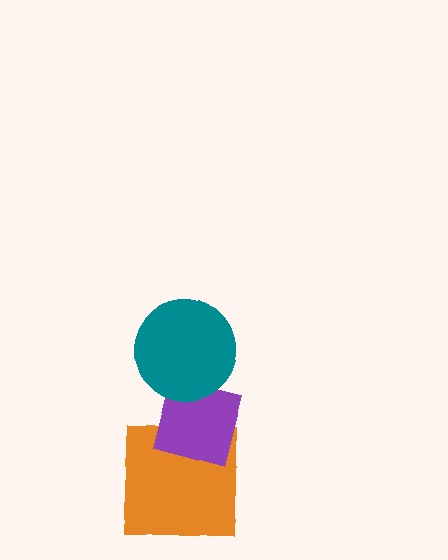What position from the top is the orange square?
The orange square is 3rd from the top.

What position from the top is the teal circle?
The teal circle is 1st from the top.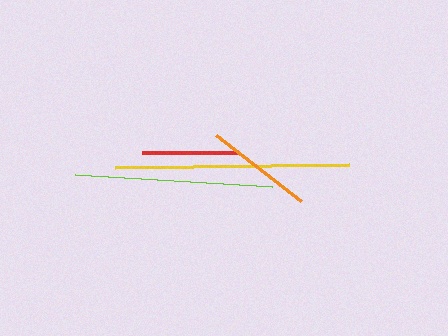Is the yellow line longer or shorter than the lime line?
The yellow line is longer than the lime line.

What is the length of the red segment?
The red segment is approximately 96 pixels long.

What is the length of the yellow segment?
The yellow segment is approximately 234 pixels long.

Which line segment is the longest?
The yellow line is the longest at approximately 234 pixels.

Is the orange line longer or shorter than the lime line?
The lime line is longer than the orange line.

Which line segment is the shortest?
The red line is the shortest at approximately 96 pixels.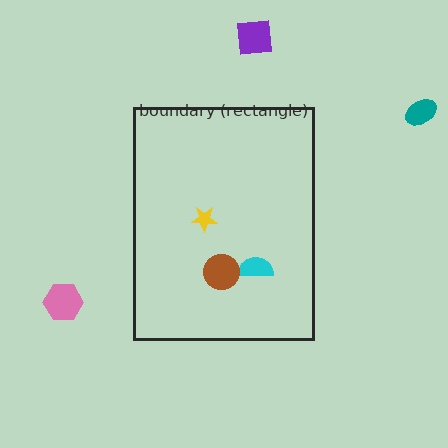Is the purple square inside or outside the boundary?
Outside.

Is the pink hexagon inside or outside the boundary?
Outside.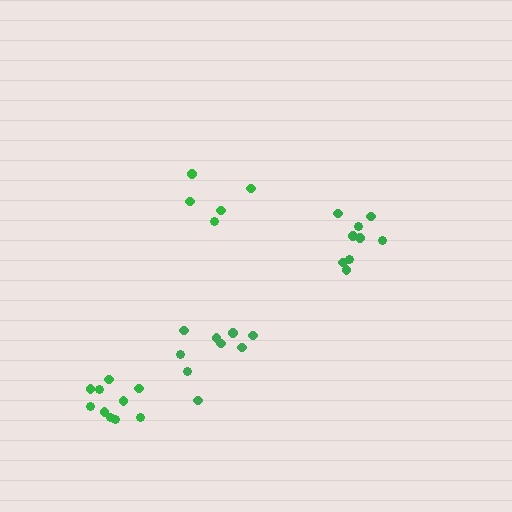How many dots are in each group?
Group 1: 5 dots, Group 2: 9 dots, Group 3: 9 dots, Group 4: 10 dots (33 total).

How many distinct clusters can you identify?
There are 4 distinct clusters.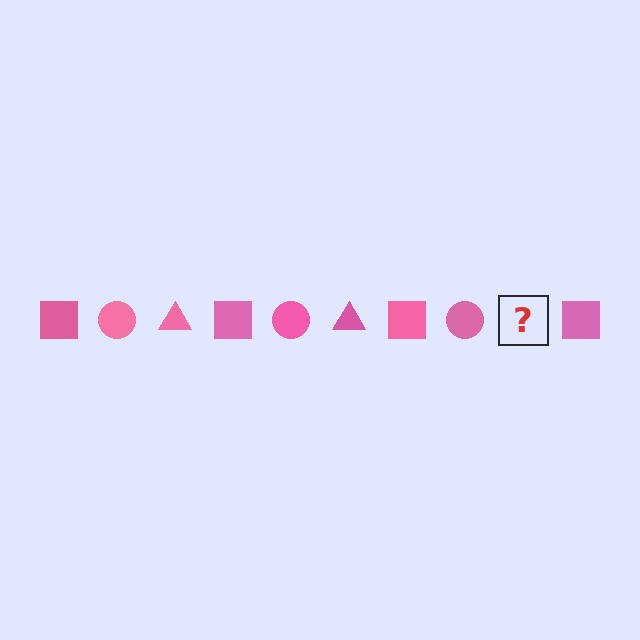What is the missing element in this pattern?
The missing element is a pink triangle.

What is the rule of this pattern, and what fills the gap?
The rule is that the pattern cycles through square, circle, triangle shapes in pink. The gap should be filled with a pink triangle.